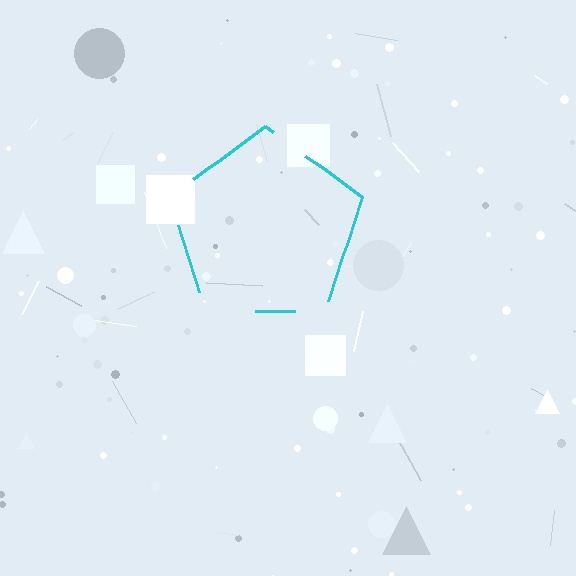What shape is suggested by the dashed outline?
The dashed outline suggests a pentagon.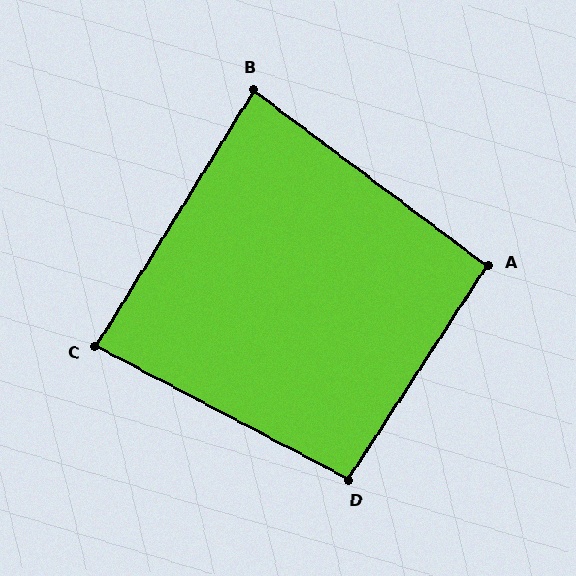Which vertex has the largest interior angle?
D, at approximately 95 degrees.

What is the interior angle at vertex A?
Approximately 94 degrees (approximately right).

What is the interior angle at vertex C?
Approximately 86 degrees (approximately right).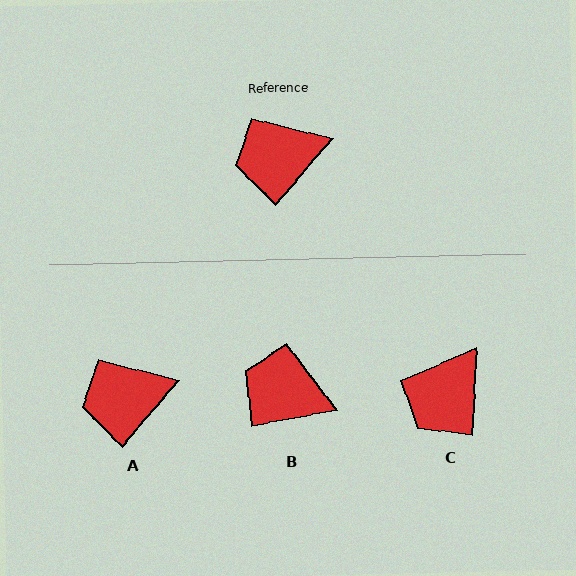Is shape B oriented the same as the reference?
No, it is off by about 39 degrees.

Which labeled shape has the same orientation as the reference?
A.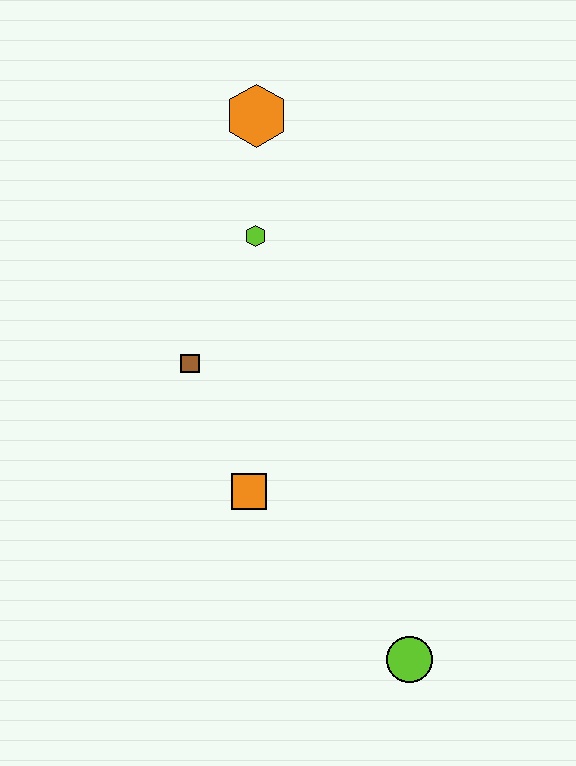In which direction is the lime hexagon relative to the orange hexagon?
The lime hexagon is below the orange hexagon.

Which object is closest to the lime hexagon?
The orange hexagon is closest to the lime hexagon.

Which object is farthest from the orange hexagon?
The lime circle is farthest from the orange hexagon.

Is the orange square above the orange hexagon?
No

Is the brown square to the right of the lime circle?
No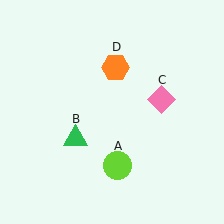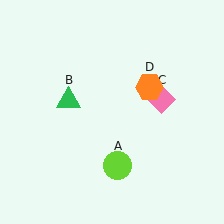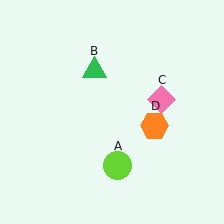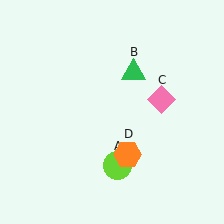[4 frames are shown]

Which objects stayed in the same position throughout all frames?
Lime circle (object A) and pink diamond (object C) remained stationary.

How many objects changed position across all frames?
2 objects changed position: green triangle (object B), orange hexagon (object D).